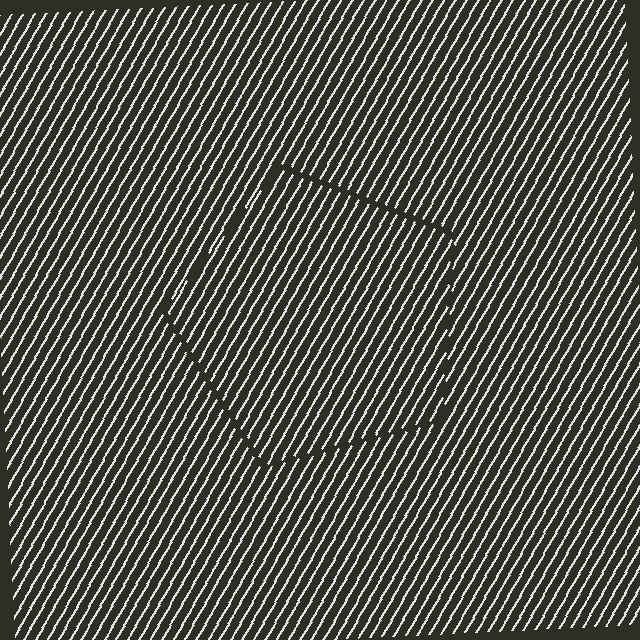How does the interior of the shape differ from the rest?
The interior of the shape contains the same grating, shifted by half a period — the contour is defined by the phase discontinuity where line-ends from the inner and outer gratings abut.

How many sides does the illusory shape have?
5 sides — the line-ends trace a pentagon.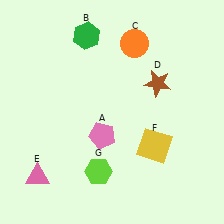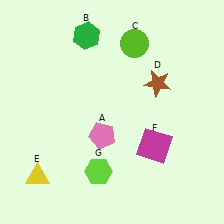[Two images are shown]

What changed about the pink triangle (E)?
In Image 1, E is pink. In Image 2, it changed to yellow.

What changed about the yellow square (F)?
In Image 1, F is yellow. In Image 2, it changed to magenta.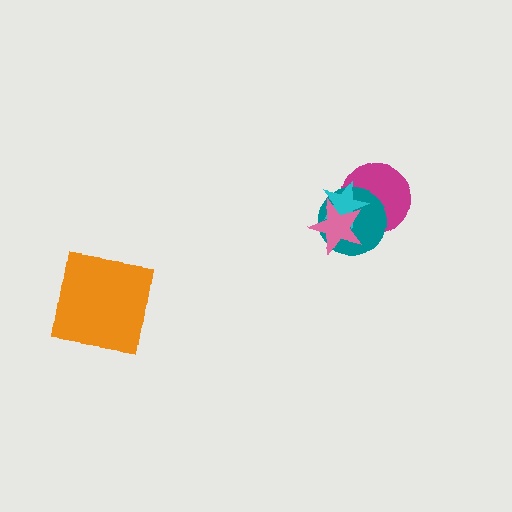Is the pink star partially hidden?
No, no other shape covers it.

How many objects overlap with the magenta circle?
3 objects overlap with the magenta circle.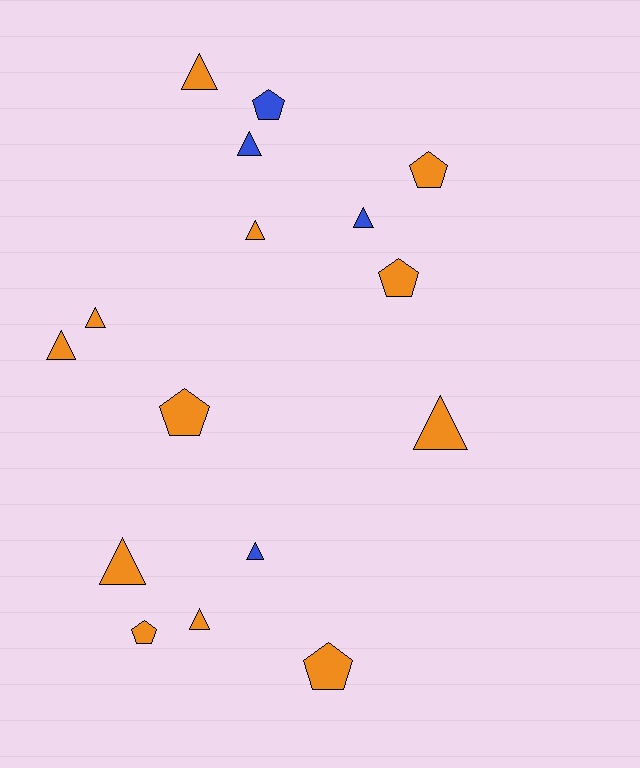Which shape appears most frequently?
Triangle, with 10 objects.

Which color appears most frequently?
Orange, with 12 objects.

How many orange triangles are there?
There are 7 orange triangles.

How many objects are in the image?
There are 16 objects.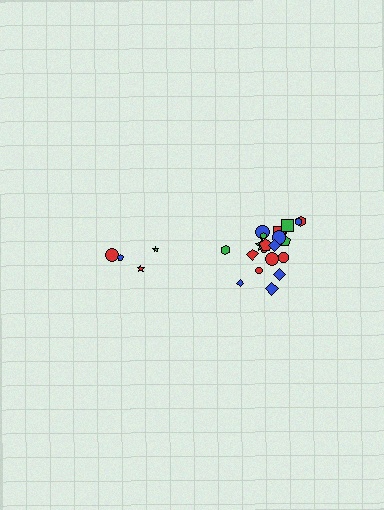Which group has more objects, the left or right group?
The right group.